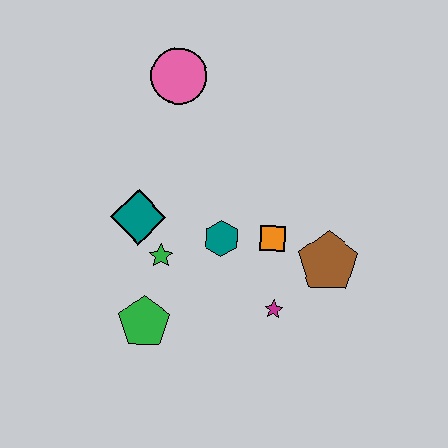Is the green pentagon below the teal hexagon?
Yes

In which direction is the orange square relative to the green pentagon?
The orange square is to the right of the green pentagon.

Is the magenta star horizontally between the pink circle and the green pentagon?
No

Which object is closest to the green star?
The teal diamond is closest to the green star.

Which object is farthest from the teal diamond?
The brown pentagon is farthest from the teal diamond.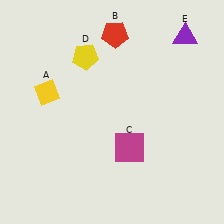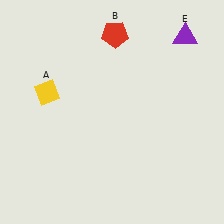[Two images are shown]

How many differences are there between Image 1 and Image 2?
There are 2 differences between the two images.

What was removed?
The yellow pentagon (D), the magenta square (C) were removed in Image 2.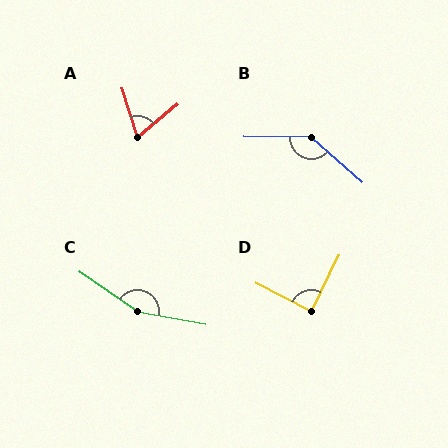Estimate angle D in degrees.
Approximately 89 degrees.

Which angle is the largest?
C, at approximately 155 degrees.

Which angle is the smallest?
A, at approximately 68 degrees.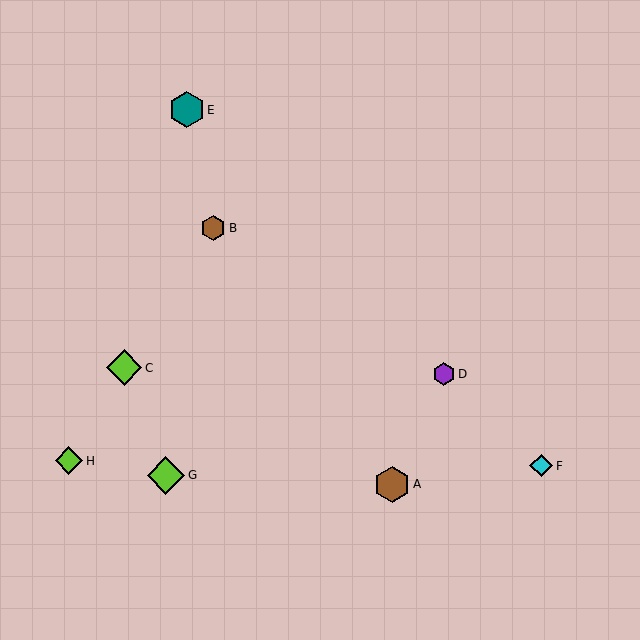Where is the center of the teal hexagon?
The center of the teal hexagon is at (187, 110).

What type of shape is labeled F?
Shape F is a cyan diamond.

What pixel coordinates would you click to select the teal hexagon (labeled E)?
Click at (187, 110) to select the teal hexagon E.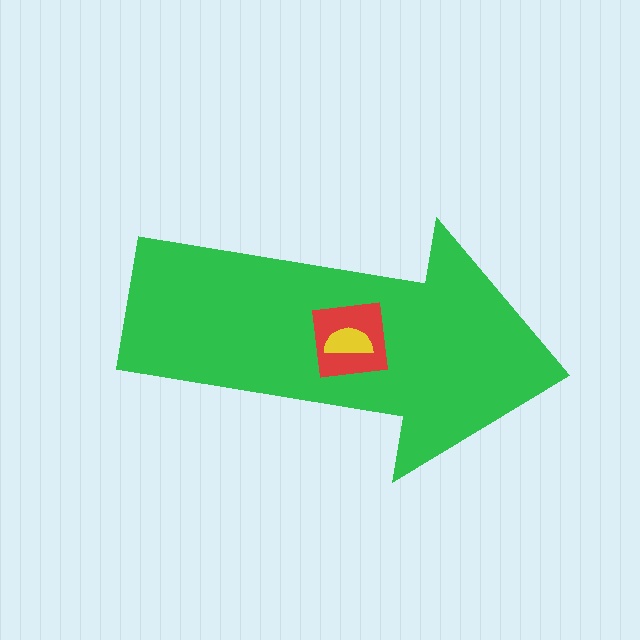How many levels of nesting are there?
3.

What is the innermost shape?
The yellow semicircle.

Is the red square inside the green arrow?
Yes.